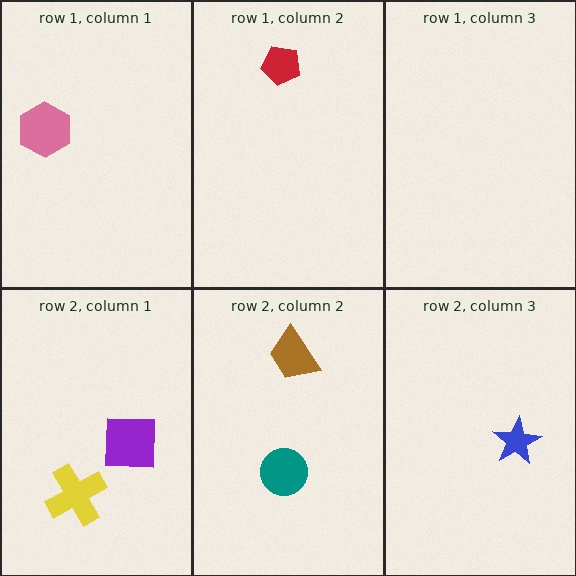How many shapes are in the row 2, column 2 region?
2.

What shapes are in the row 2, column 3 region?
The blue star.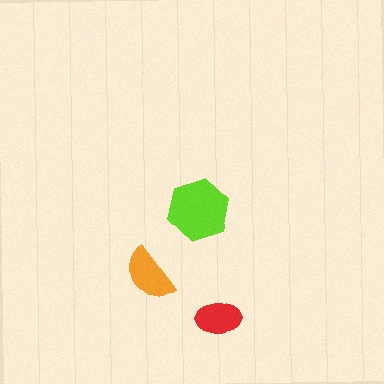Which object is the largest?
The lime hexagon.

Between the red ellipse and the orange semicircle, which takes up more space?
The orange semicircle.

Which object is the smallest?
The red ellipse.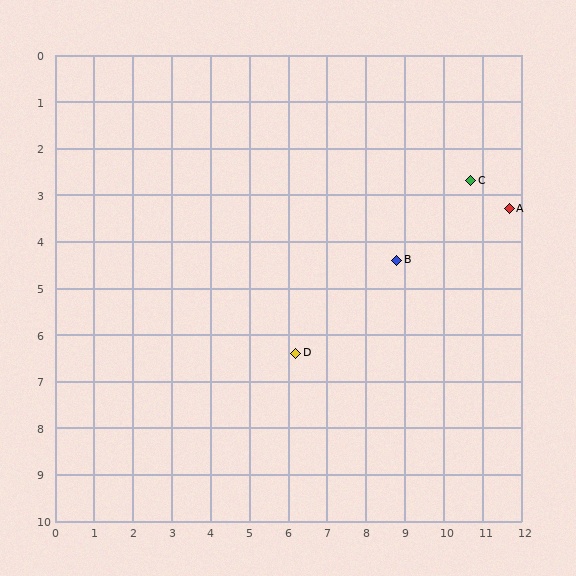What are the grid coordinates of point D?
Point D is at approximately (6.2, 6.4).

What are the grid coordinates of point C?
Point C is at approximately (10.7, 2.7).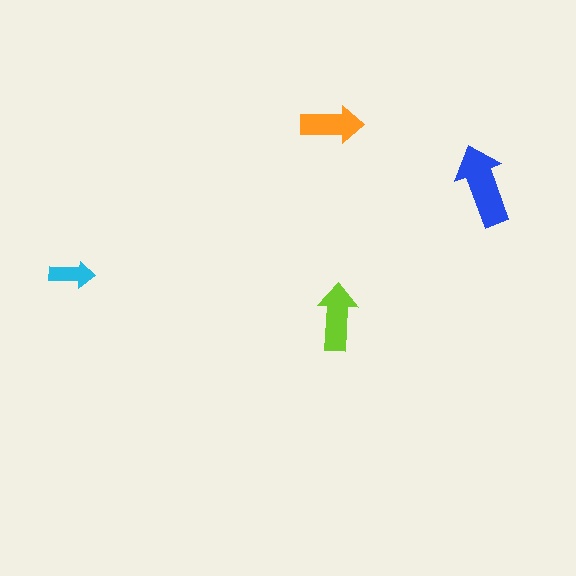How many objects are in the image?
There are 4 objects in the image.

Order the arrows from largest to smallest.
the blue one, the lime one, the orange one, the cyan one.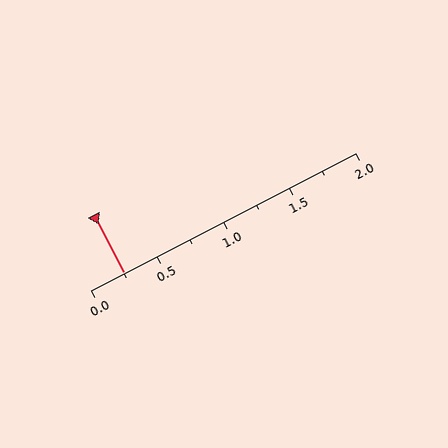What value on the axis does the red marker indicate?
The marker indicates approximately 0.25.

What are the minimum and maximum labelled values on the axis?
The axis runs from 0.0 to 2.0.